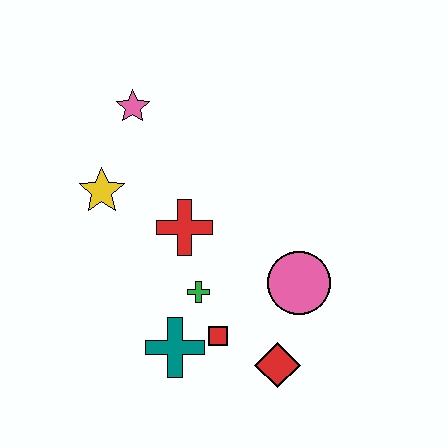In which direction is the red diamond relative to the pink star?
The red diamond is below the pink star.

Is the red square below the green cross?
Yes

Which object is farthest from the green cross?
The pink star is farthest from the green cross.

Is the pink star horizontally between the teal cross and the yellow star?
Yes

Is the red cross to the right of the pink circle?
No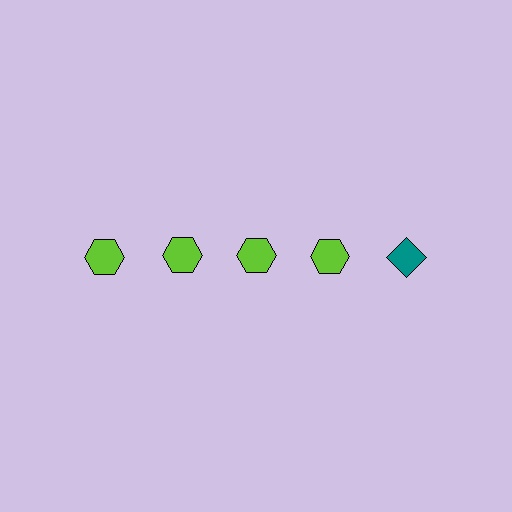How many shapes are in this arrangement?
There are 5 shapes arranged in a grid pattern.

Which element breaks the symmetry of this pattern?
The teal diamond in the top row, rightmost column breaks the symmetry. All other shapes are lime hexagons.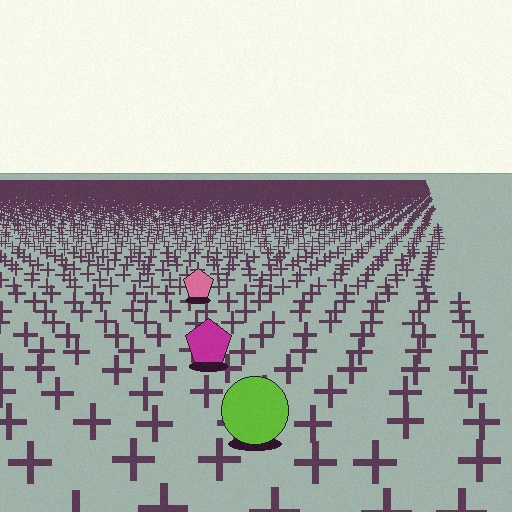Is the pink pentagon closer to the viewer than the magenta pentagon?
No. The magenta pentagon is closer — you can tell from the texture gradient: the ground texture is coarser near it.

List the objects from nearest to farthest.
From nearest to farthest: the lime circle, the magenta pentagon, the pink pentagon.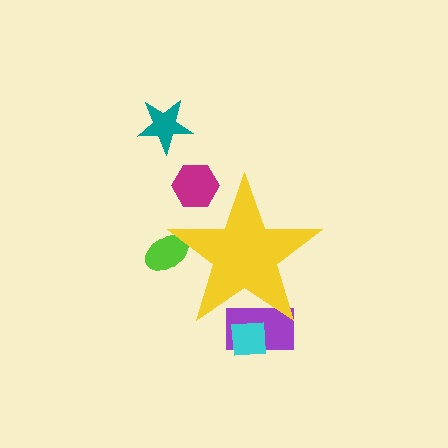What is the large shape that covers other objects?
A yellow star.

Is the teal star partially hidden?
No, the teal star is fully visible.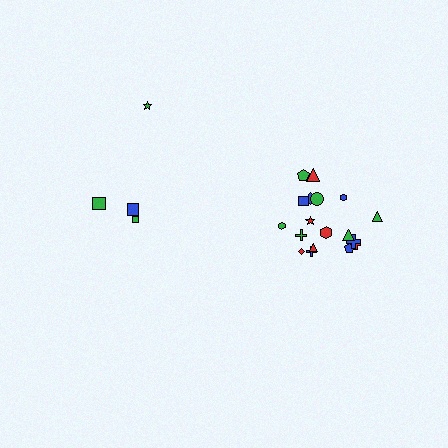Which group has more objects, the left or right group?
The right group.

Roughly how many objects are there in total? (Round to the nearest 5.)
Roughly 20 objects in total.